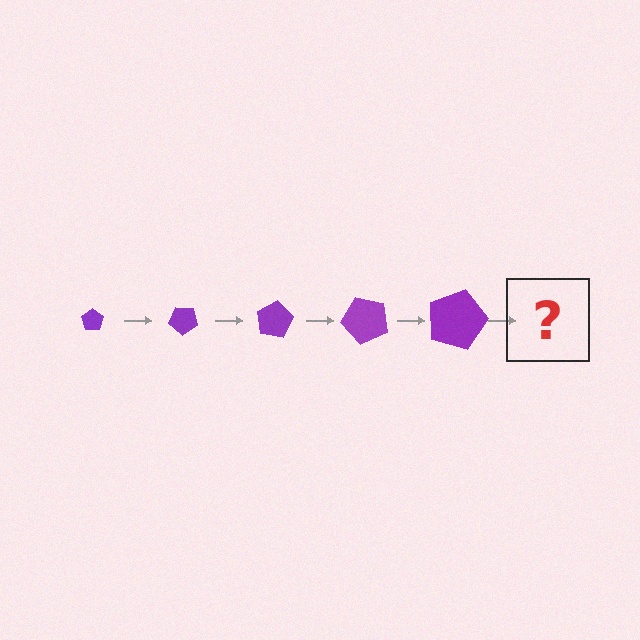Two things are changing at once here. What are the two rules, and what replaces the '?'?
The two rules are that the pentagon grows larger each step and it rotates 40 degrees each step. The '?' should be a pentagon, larger than the previous one and rotated 200 degrees from the start.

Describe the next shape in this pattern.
It should be a pentagon, larger than the previous one and rotated 200 degrees from the start.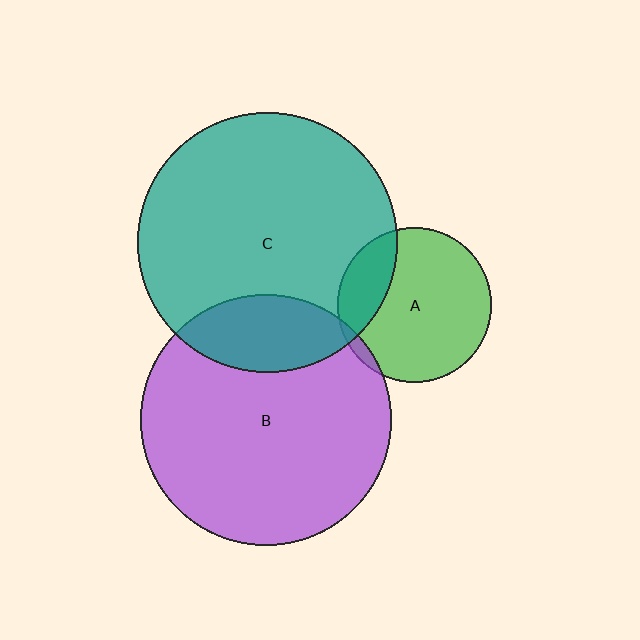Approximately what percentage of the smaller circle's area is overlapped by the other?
Approximately 20%.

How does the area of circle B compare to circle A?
Approximately 2.6 times.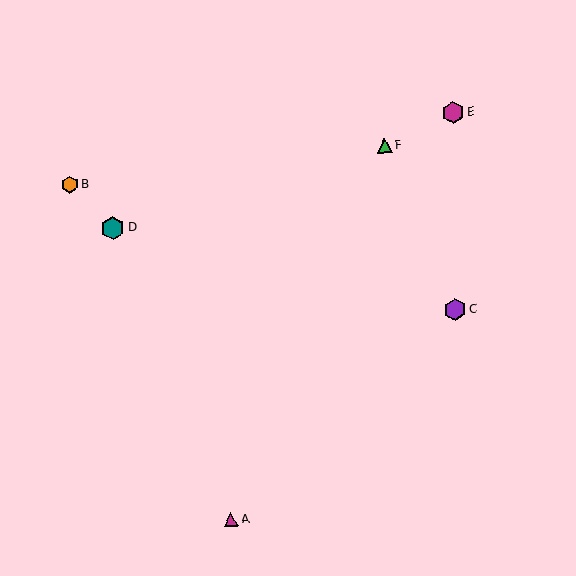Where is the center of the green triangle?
The center of the green triangle is at (384, 146).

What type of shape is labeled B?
Shape B is an orange hexagon.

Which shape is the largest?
The teal hexagon (labeled D) is the largest.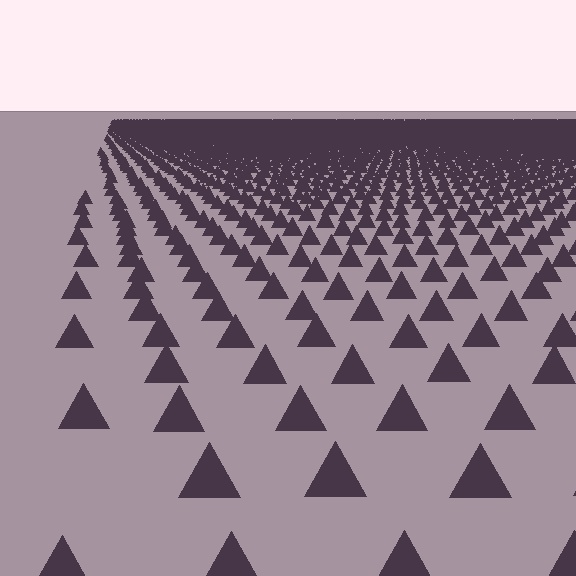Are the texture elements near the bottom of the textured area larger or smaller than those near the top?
Larger. Near the bottom, elements are closer to the viewer and appear at a bigger on-screen size.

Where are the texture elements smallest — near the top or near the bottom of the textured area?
Near the top.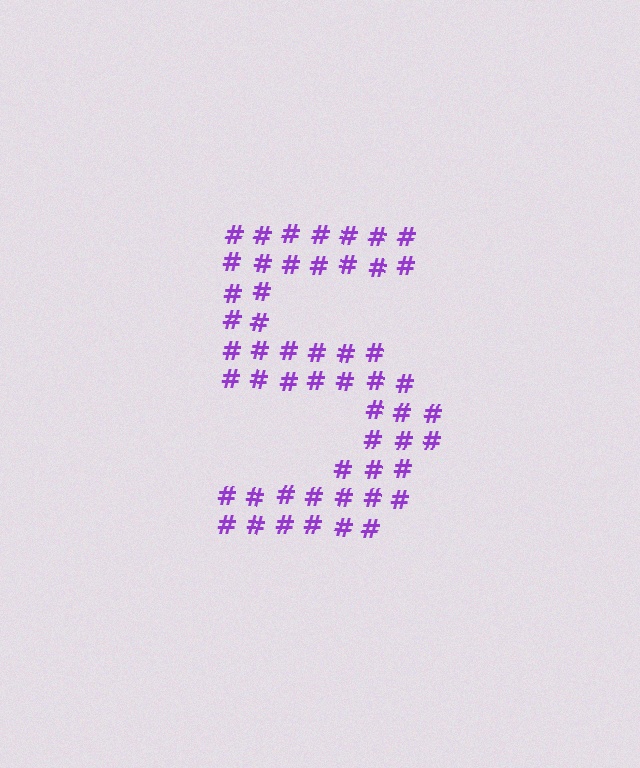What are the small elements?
The small elements are hash symbols.